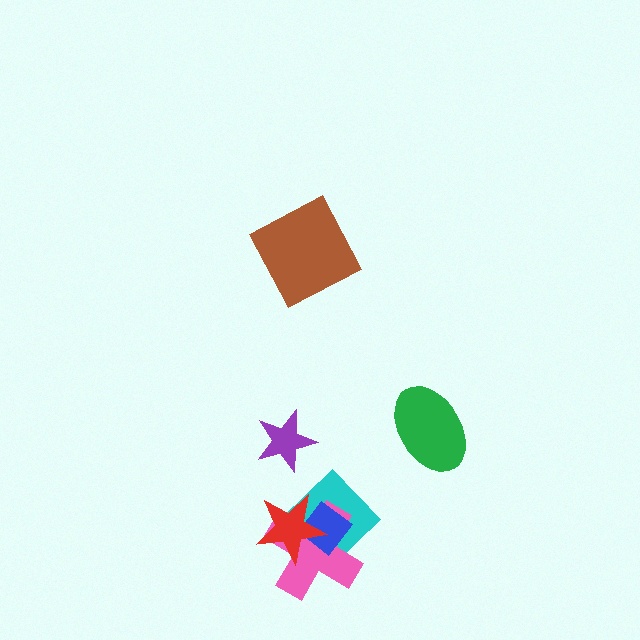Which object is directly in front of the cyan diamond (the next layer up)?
The pink cross is directly in front of the cyan diamond.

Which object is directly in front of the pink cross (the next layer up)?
The blue diamond is directly in front of the pink cross.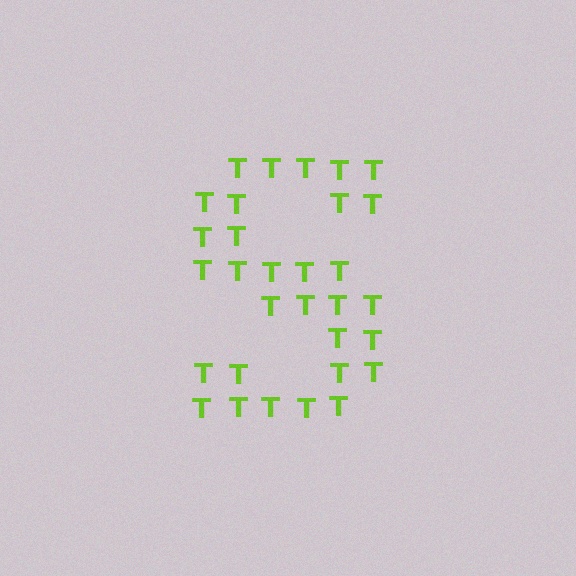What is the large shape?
The large shape is the letter S.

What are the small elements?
The small elements are letter T's.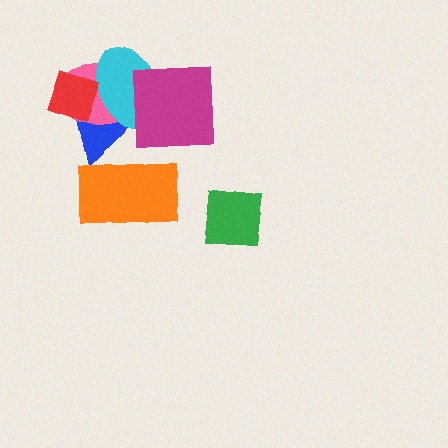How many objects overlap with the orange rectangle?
1 object overlaps with the orange rectangle.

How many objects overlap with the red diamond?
3 objects overlap with the red diamond.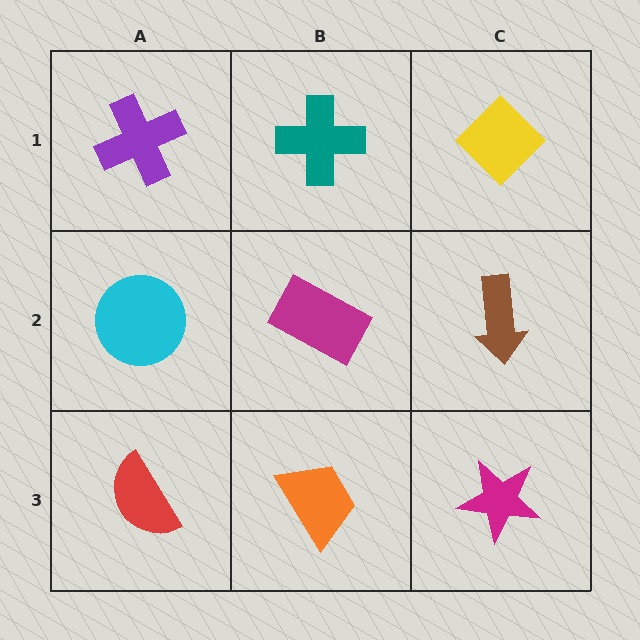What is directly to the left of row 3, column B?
A red semicircle.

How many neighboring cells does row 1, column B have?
3.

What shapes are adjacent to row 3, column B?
A magenta rectangle (row 2, column B), a red semicircle (row 3, column A), a magenta star (row 3, column C).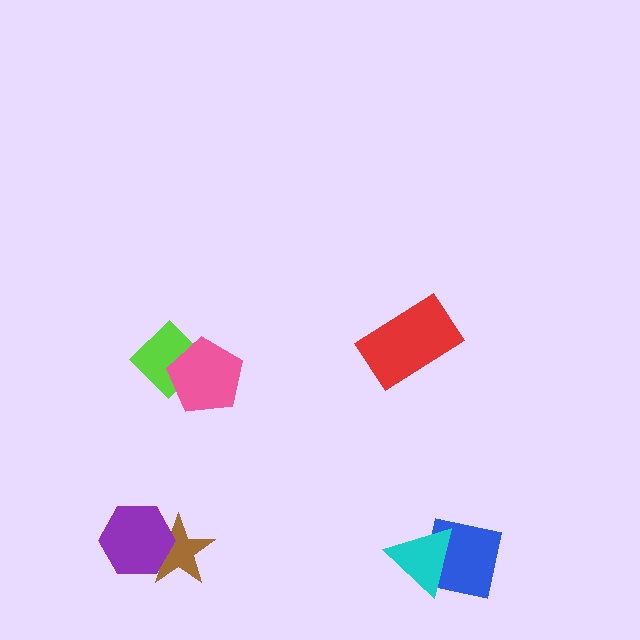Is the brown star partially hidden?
Yes, it is partially covered by another shape.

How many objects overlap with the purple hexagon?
1 object overlaps with the purple hexagon.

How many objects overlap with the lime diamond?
1 object overlaps with the lime diamond.